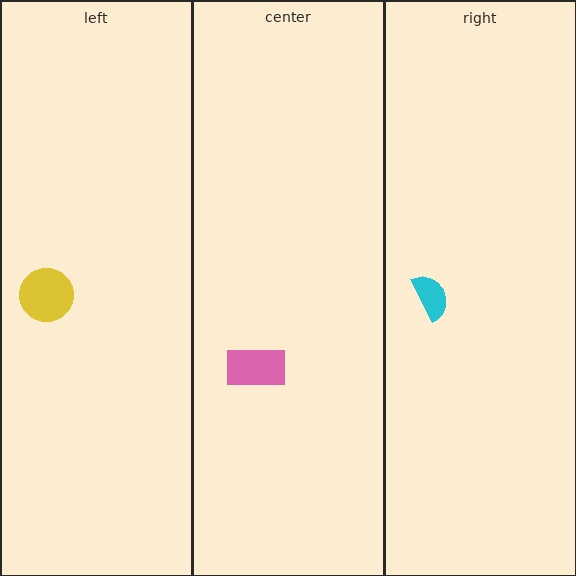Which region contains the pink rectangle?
The center region.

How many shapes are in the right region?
1.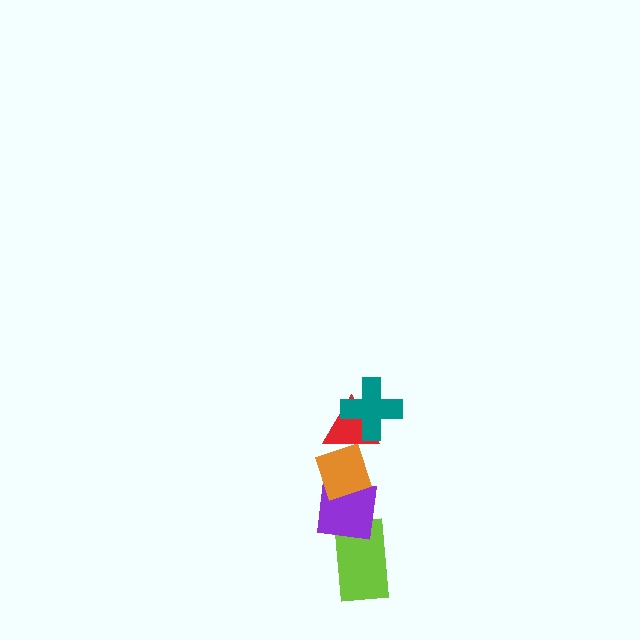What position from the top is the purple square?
The purple square is 4th from the top.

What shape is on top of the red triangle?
The teal cross is on top of the red triangle.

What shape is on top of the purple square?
The orange diamond is on top of the purple square.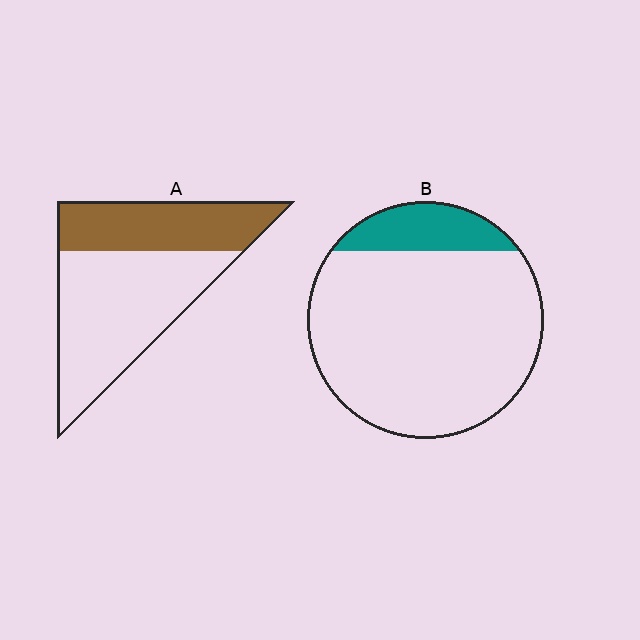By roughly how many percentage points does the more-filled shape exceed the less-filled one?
By roughly 20 percentage points (A over B).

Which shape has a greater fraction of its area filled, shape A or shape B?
Shape A.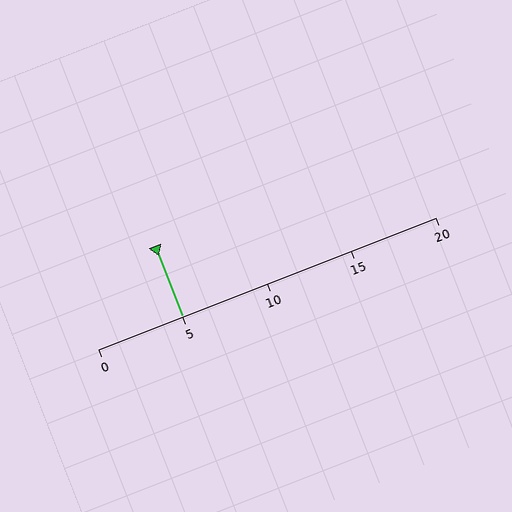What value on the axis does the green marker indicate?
The marker indicates approximately 5.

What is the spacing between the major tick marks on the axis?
The major ticks are spaced 5 apart.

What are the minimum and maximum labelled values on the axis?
The axis runs from 0 to 20.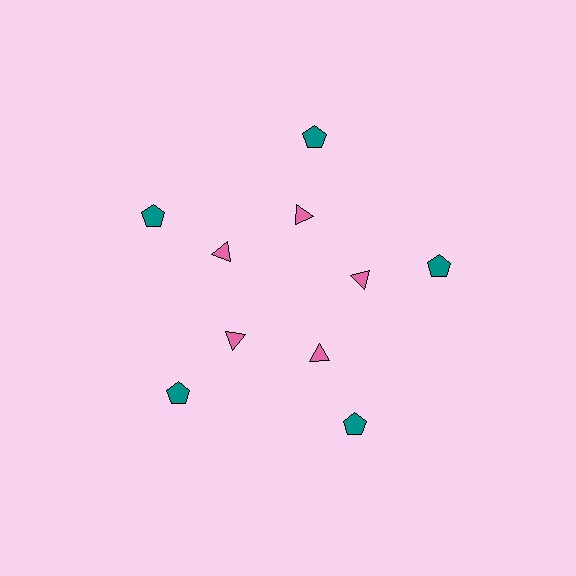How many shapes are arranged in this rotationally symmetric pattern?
There are 10 shapes, arranged in 5 groups of 2.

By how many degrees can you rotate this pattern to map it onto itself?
The pattern maps onto itself every 72 degrees of rotation.